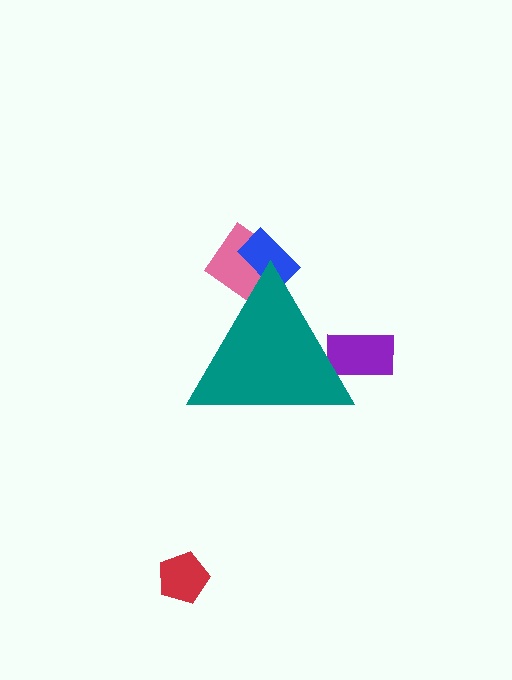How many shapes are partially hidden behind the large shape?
3 shapes are partially hidden.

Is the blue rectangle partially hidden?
Yes, the blue rectangle is partially hidden behind the teal triangle.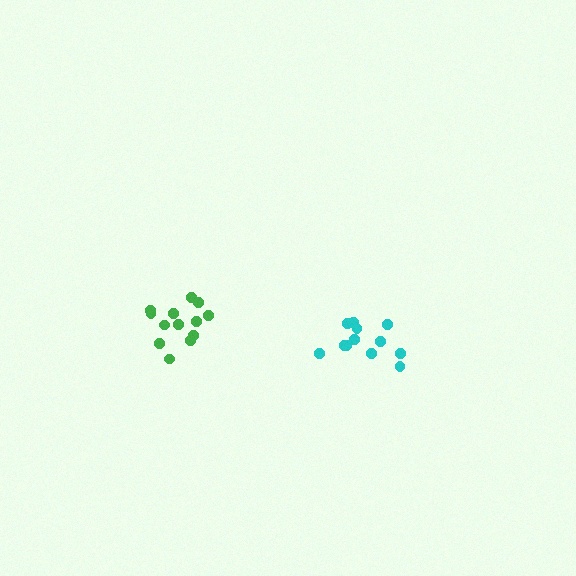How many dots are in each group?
Group 1: 12 dots, Group 2: 13 dots (25 total).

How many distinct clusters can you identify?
There are 2 distinct clusters.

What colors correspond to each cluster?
The clusters are colored: cyan, green.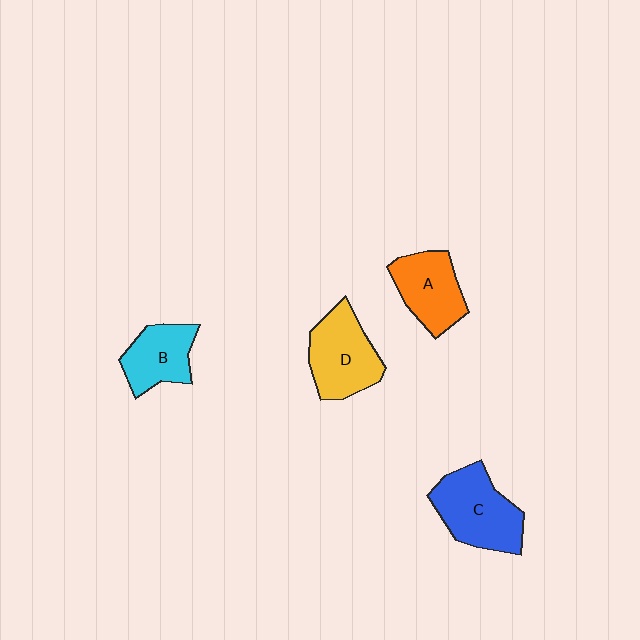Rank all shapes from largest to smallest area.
From largest to smallest: C (blue), D (yellow), A (orange), B (cyan).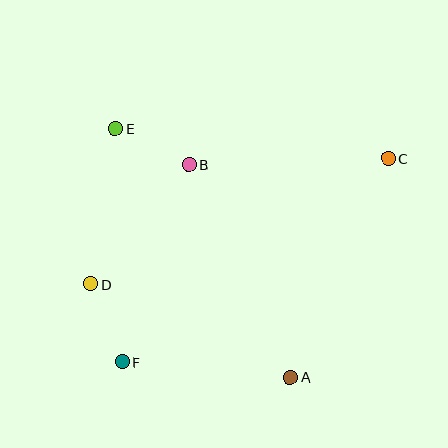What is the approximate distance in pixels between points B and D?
The distance between B and D is approximately 154 pixels.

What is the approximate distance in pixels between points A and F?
The distance between A and F is approximately 168 pixels.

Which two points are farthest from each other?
Points C and F are farthest from each other.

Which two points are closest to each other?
Points B and E are closest to each other.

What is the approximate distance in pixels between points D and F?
The distance between D and F is approximately 84 pixels.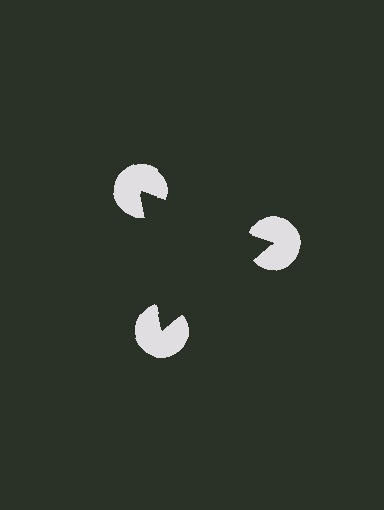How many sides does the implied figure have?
3 sides.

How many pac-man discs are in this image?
There are 3 — one at each vertex of the illusory triangle.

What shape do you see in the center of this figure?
An illusory triangle — its edges are inferred from the aligned wedge cuts in the pac-man discs, not physically drawn.